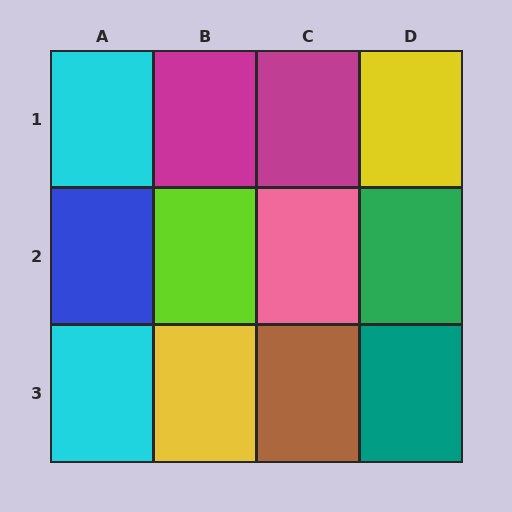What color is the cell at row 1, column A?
Cyan.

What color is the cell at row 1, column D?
Yellow.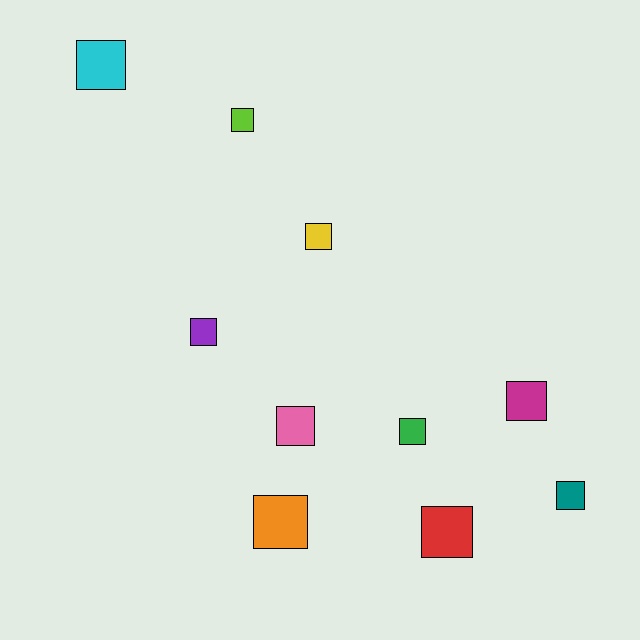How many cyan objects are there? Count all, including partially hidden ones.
There is 1 cyan object.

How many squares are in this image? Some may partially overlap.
There are 10 squares.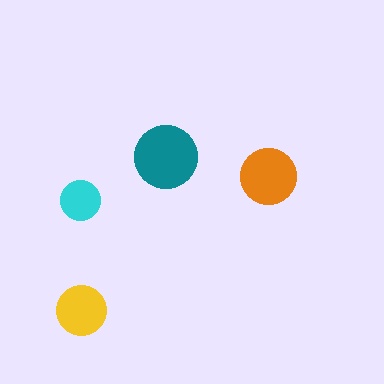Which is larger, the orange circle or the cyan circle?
The orange one.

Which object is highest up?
The teal circle is topmost.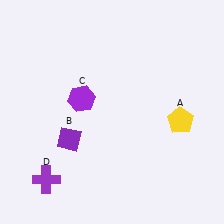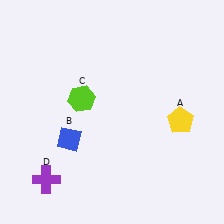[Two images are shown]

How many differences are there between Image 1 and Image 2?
There are 2 differences between the two images.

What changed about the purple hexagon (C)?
In Image 1, C is purple. In Image 2, it changed to lime.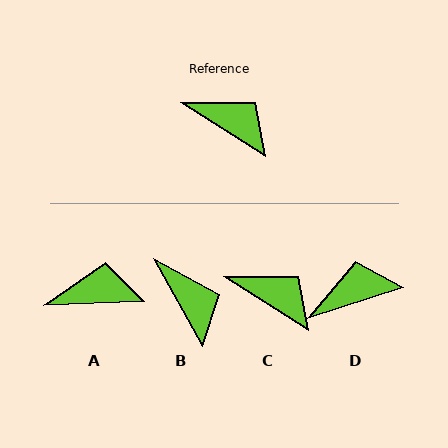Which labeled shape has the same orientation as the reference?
C.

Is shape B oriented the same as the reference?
No, it is off by about 29 degrees.